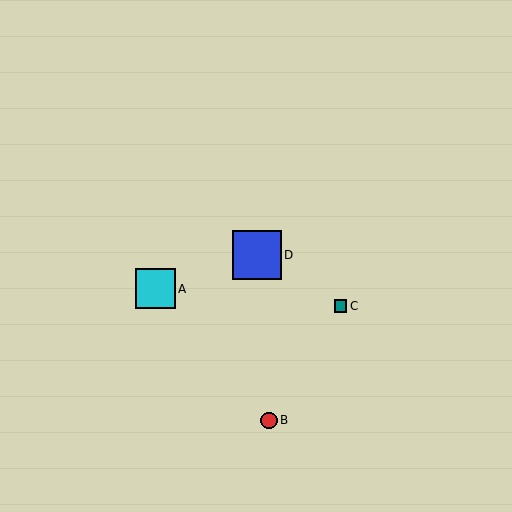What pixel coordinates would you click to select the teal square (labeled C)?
Click at (340, 306) to select the teal square C.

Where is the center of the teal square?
The center of the teal square is at (340, 306).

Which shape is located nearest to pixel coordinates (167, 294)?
The cyan square (labeled A) at (155, 289) is nearest to that location.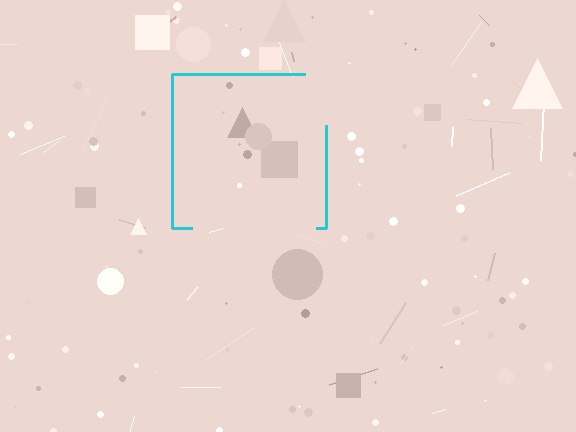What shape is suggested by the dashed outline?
The dashed outline suggests a square.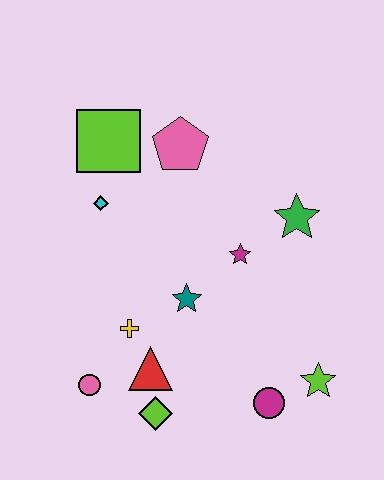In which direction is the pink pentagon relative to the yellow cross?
The pink pentagon is above the yellow cross.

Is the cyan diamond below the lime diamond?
No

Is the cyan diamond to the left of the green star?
Yes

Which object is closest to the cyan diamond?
The lime square is closest to the cyan diamond.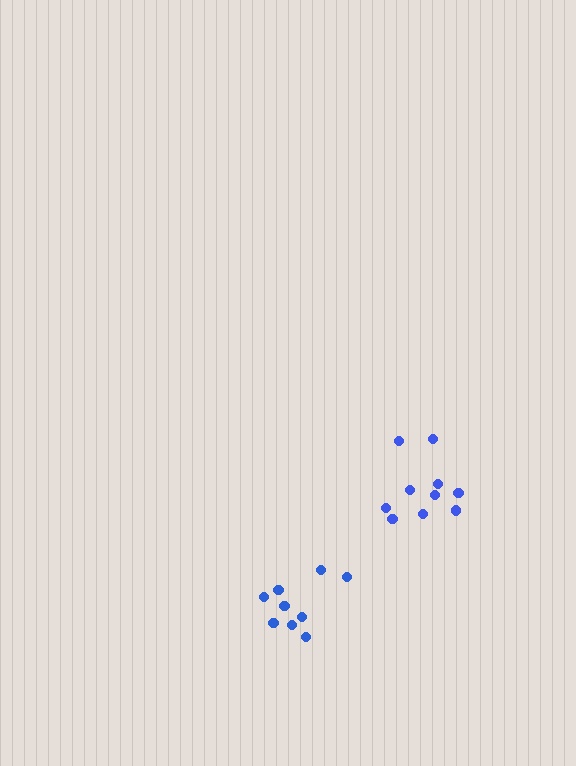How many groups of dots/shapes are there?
There are 2 groups.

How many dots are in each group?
Group 1: 10 dots, Group 2: 9 dots (19 total).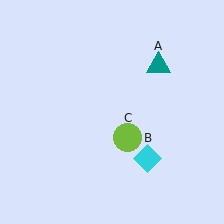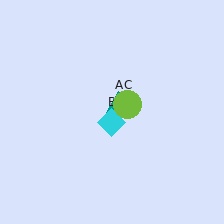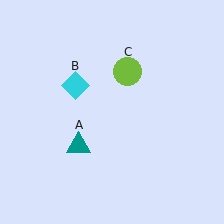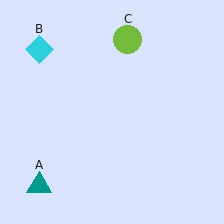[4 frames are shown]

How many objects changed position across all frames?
3 objects changed position: teal triangle (object A), cyan diamond (object B), lime circle (object C).